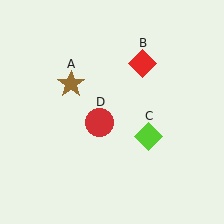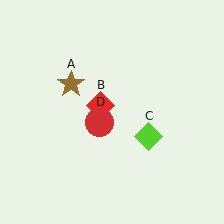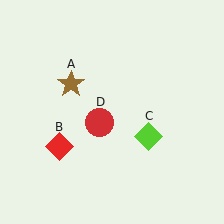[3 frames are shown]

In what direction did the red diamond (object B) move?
The red diamond (object B) moved down and to the left.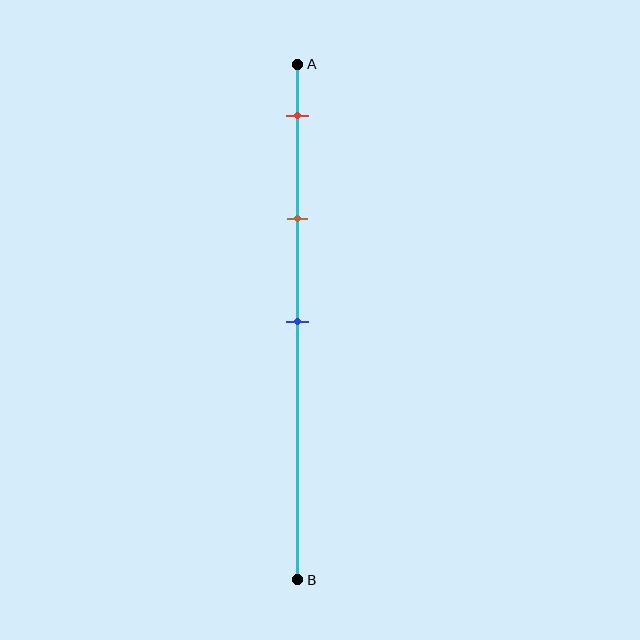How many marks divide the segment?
There are 3 marks dividing the segment.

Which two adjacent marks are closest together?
The red and brown marks are the closest adjacent pair.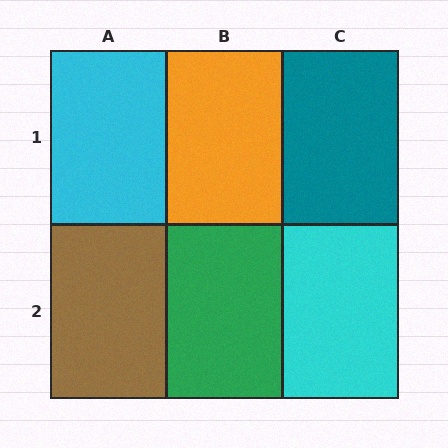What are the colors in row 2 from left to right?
Brown, green, cyan.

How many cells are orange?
1 cell is orange.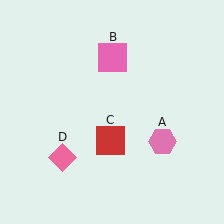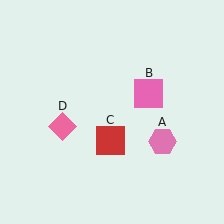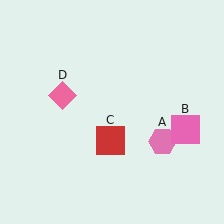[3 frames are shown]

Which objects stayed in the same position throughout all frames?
Pink hexagon (object A) and red square (object C) remained stationary.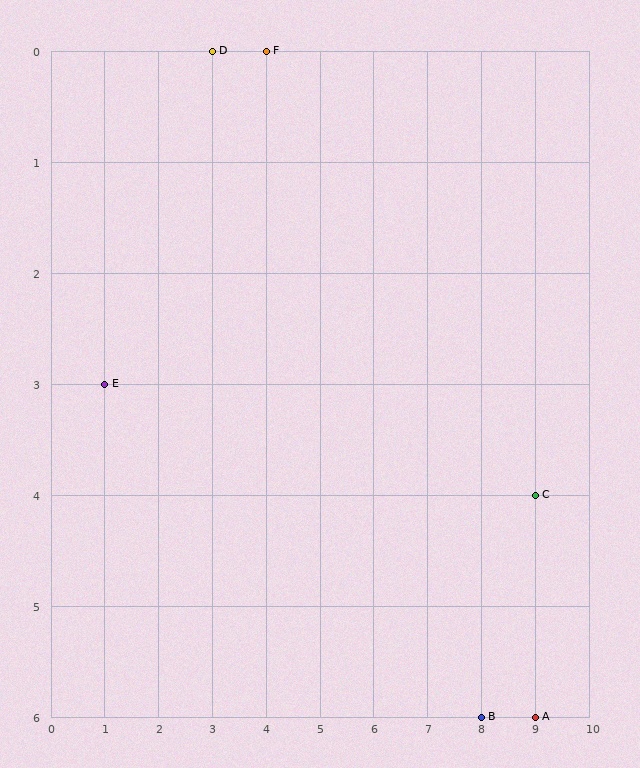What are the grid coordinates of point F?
Point F is at grid coordinates (4, 0).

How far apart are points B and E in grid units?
Points B and E are 7 columns and 3 rows apart (about 7.6 grid units diagonally).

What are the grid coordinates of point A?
Point A is at grid coordinates (9, 6).